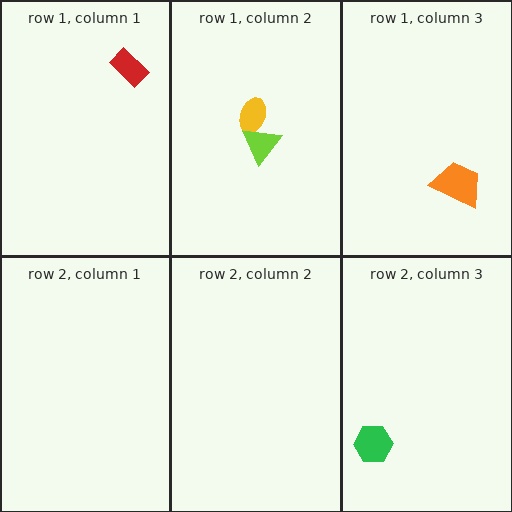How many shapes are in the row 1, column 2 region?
2.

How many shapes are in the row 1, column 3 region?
1.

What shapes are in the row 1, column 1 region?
The red rectangle.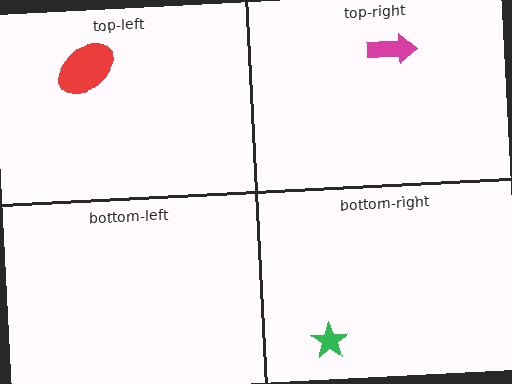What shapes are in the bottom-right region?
The green star.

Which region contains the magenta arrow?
The top-right region.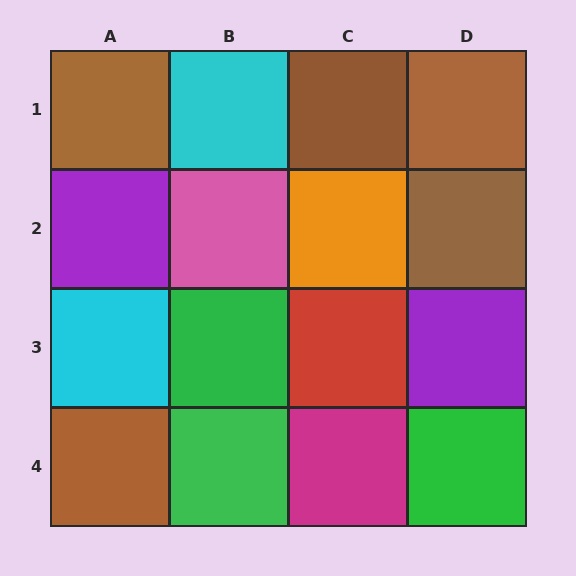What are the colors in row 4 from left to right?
Brown, green, magenta, green.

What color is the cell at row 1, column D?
Brown.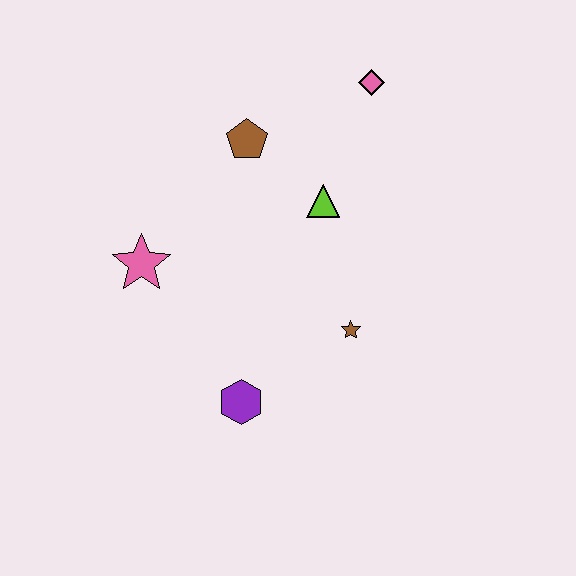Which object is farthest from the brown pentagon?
The purple hexagon is farthest from the brown pentagon.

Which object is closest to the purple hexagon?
The brown star is closest to the purple hexagon.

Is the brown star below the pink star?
Yes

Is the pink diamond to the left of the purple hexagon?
No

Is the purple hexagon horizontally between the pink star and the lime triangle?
Yes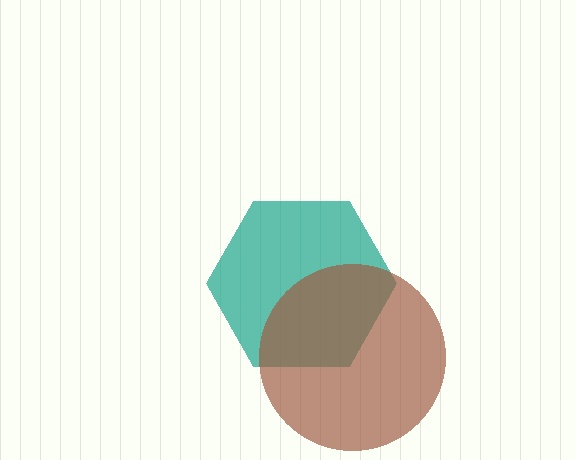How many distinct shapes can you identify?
There are 2 distinct shapes: a teal hexagon, a brown circle.